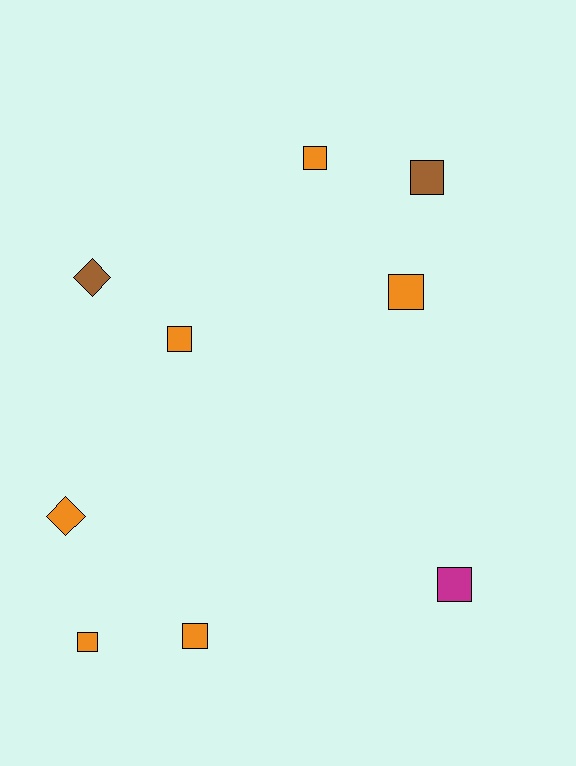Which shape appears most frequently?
Square, with 7 objects.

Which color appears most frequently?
Orange, with 6 objects.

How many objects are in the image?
There are 9 objects.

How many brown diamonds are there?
There is 1 brown diamond.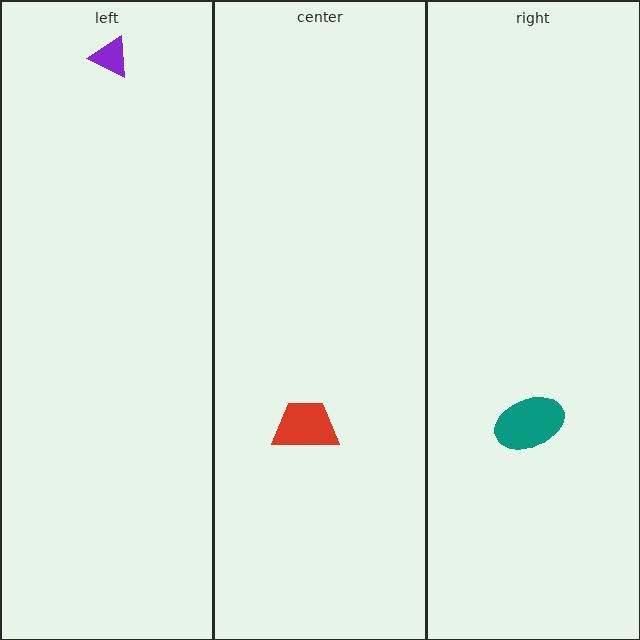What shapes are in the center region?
The red trapezoid.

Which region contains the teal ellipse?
The right region.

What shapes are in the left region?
The purple triangle.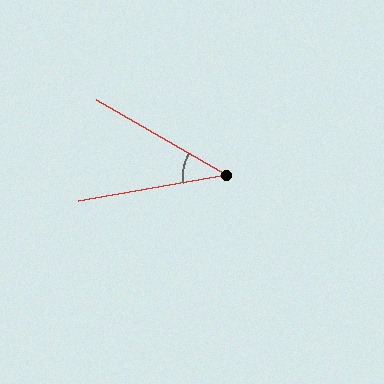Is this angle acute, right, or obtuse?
It is acute.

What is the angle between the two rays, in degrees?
Approximately 40 degrees.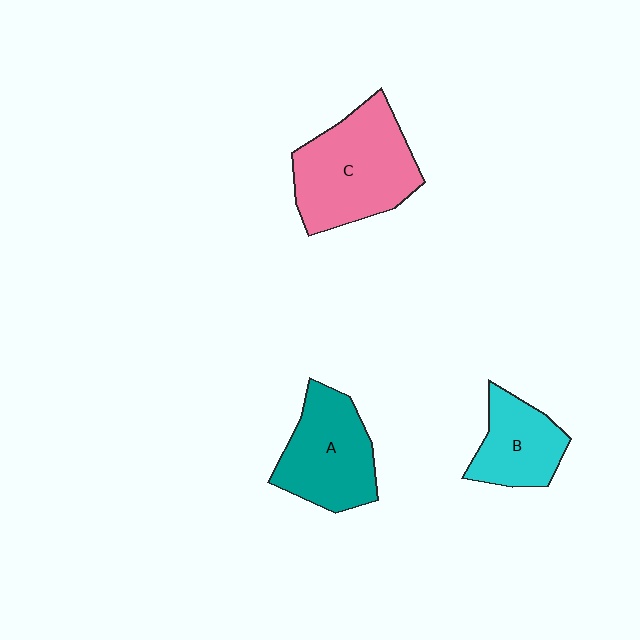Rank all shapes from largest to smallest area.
From largest to smallest: C (pink), A (teal), B (cyan).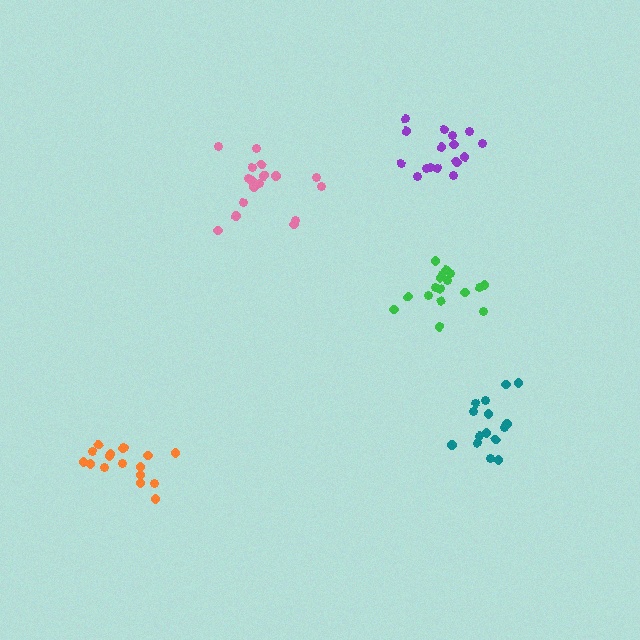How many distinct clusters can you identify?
There are 5 distinct clusters.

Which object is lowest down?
The orange cluster is bottommost.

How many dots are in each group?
Group 1: 17 dots, Group 2: 17 dots, Group 3: 17 dots, Group 4: 16 dots, Group 5: 15 dots (82 total).